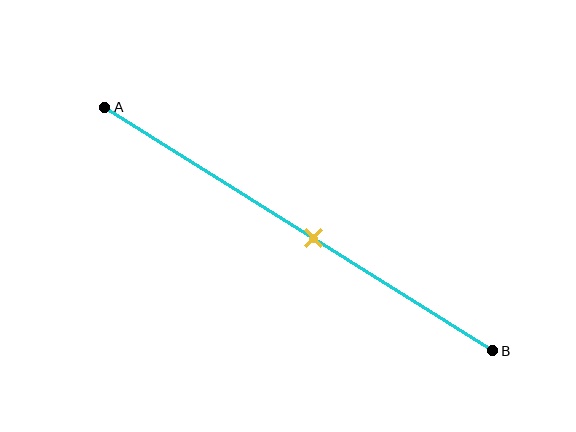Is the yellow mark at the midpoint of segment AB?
No, the mark is at about 55% from A, not at the 50% midpoint.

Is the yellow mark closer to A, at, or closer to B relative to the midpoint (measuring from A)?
The yellow mark is closer to point B than the midpoint of segment AB.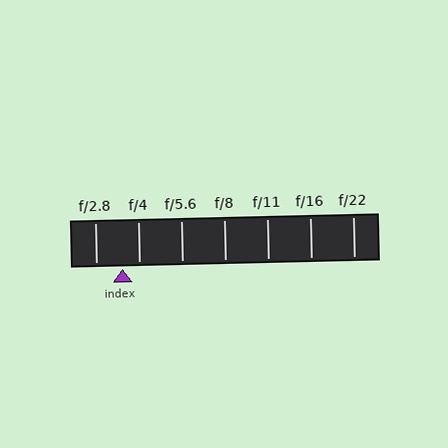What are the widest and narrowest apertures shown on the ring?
The widest aperture shown is f/2.8 and the narrowest is f/22.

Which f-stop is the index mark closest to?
The index mark is closest to f/4.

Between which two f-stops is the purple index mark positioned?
The index mark is between f/2.8 and f/4.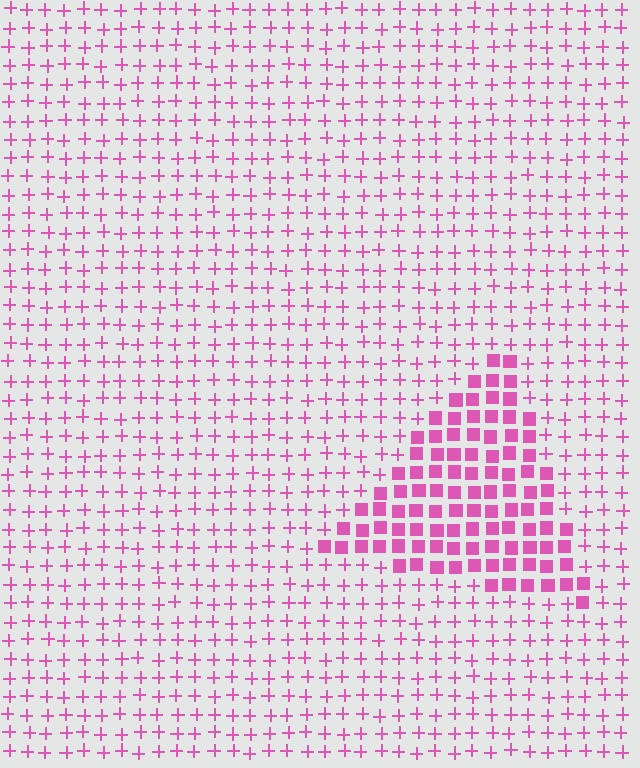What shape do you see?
I see a triangle.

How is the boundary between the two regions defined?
The boundary is defined by a change in element shape: squares inside vs. plus signs outside. All elements share the same color and spacing.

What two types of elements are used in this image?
The image uses squares inside the triangle region and plus signs outside it.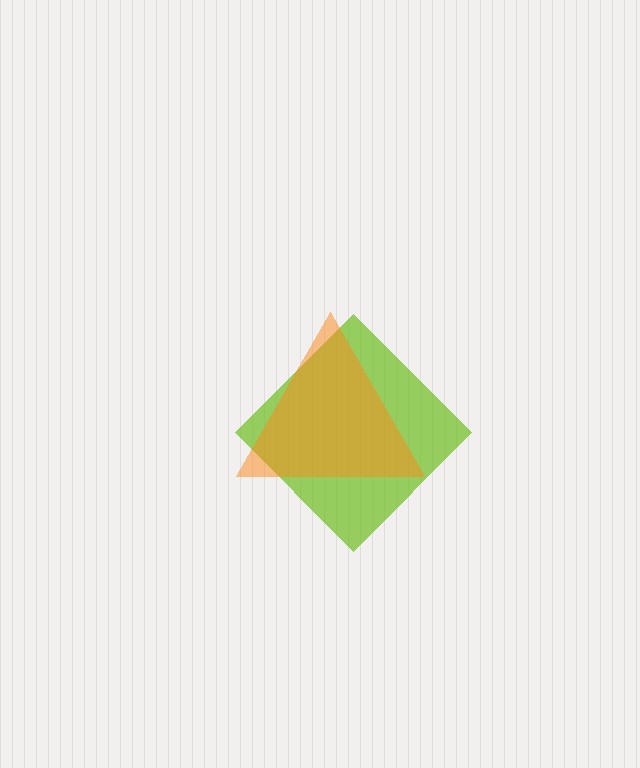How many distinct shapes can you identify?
There are 2 distinct shapes: a lime diamond, an orange triangle.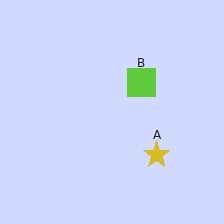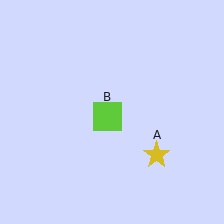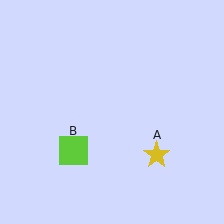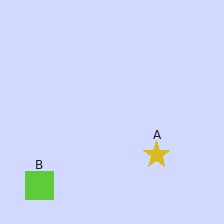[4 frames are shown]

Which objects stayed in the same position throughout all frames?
Yellow star (object A) remained stationary.